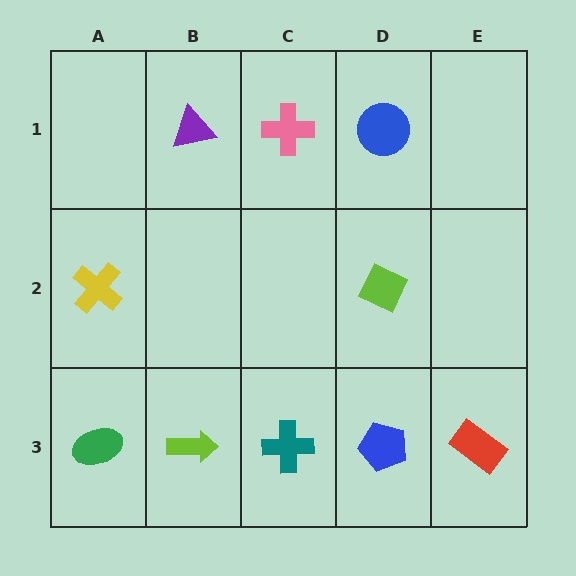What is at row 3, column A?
A green ellipse.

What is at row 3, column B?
A lime arrow.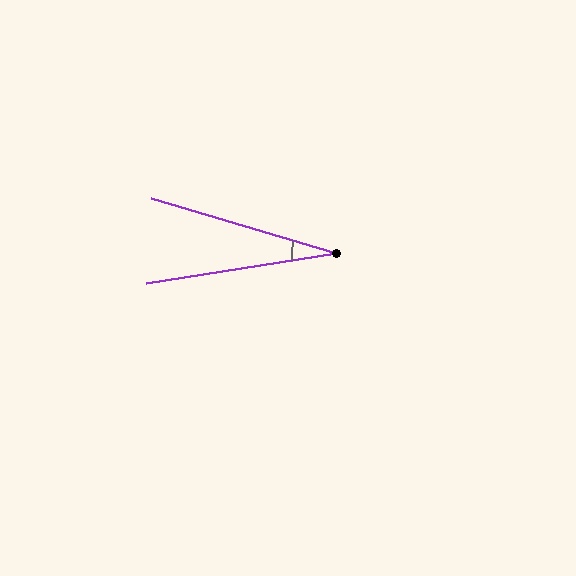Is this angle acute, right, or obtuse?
It is acute.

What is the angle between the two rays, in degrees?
Approximately 26 degrees.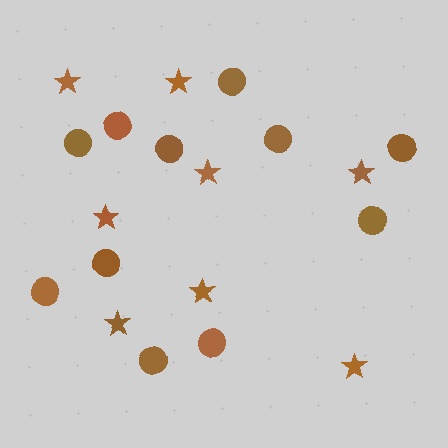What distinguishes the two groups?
There are 2 groups: one group of stars (8) and one group of circles (11).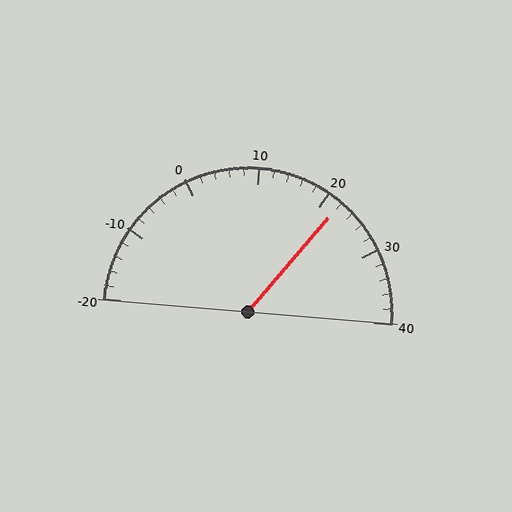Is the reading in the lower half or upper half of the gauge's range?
The reading is in the upper half of the range (-20 to 40).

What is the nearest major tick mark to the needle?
The nearest major tick mark is 20.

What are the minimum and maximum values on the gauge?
The gauge ranges from -20 to 40.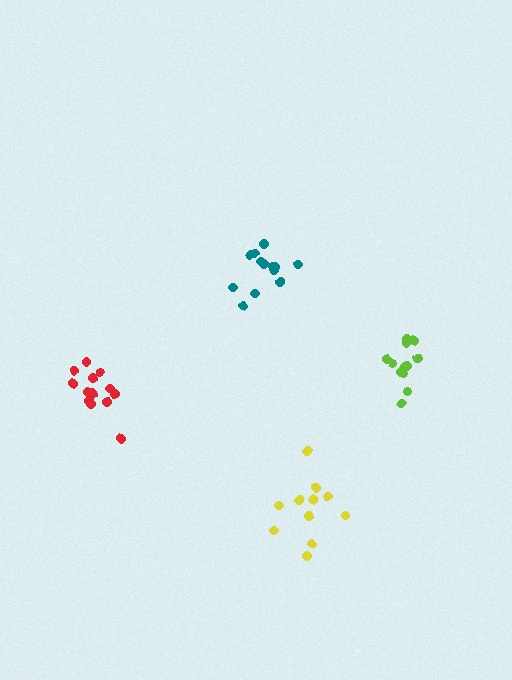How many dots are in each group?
Group 1: 11 dots, Group 2: 13 dots, Group 3: 13 dots, Group 4: 15 dots (52 total).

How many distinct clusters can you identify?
There are 4 distinct clusters.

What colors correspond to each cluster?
The clusters are colored: yellow, lime, teal, red.